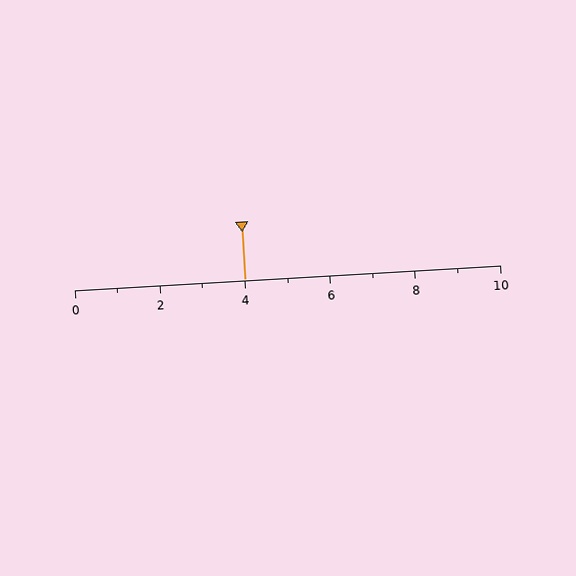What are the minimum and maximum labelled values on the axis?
The axis runs from 0 to 10.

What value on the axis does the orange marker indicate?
The marker indicates approximately 4.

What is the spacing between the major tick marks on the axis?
The major ticks are spaced 2 apart.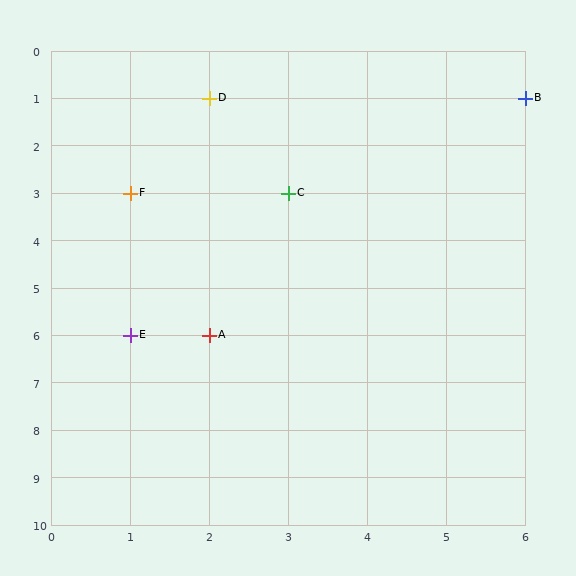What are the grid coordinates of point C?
Point C is at grid coordinates (3, 3).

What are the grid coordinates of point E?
Point E is at grid coordinates (1, 6).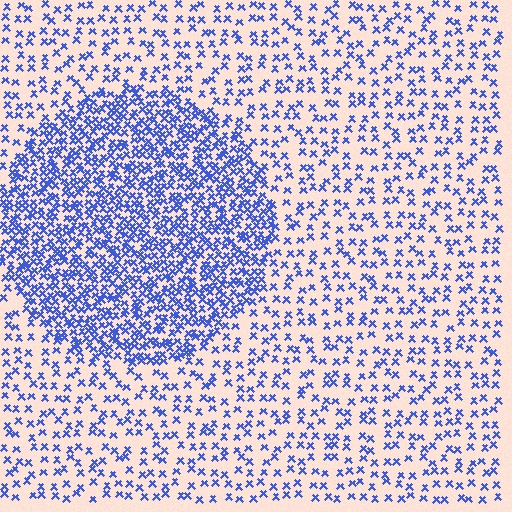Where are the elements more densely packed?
The elements are more densely packed inside the circle boundary.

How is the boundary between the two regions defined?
The boundary is defined by a change in element density (approximately 2.6x ratio). All elements are the same color, size, and shape.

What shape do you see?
I see a circle.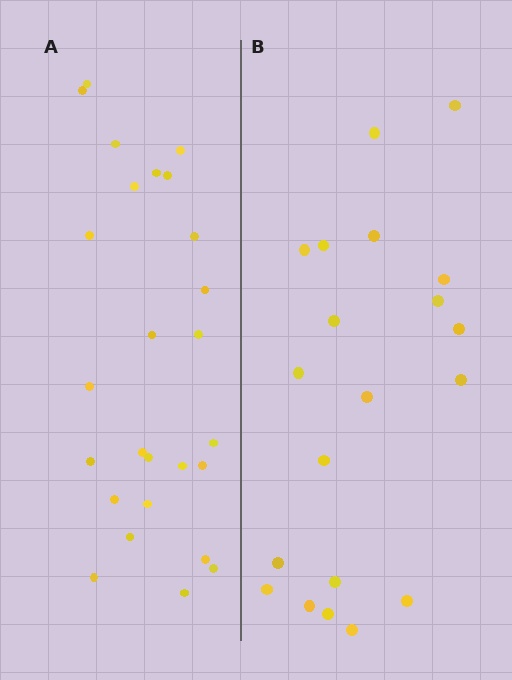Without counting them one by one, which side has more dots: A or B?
Region A (the left region) has more dots.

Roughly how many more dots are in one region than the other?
Region A has about 6 more dots than region B.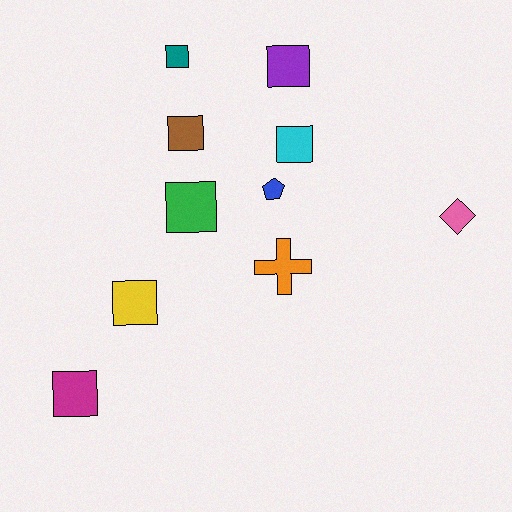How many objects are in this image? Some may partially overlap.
There are 10 objects.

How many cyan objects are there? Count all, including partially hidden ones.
There is 1 cyan object.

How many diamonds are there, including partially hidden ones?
There is 1 diamond.